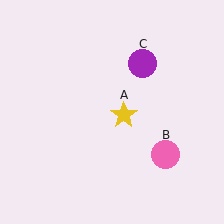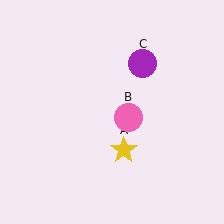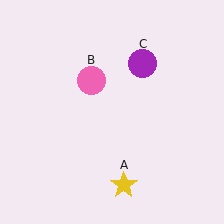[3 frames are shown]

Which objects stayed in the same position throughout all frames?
Purple circle (object C) remained stationary.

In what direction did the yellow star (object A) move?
The yellow star (object A) moved down.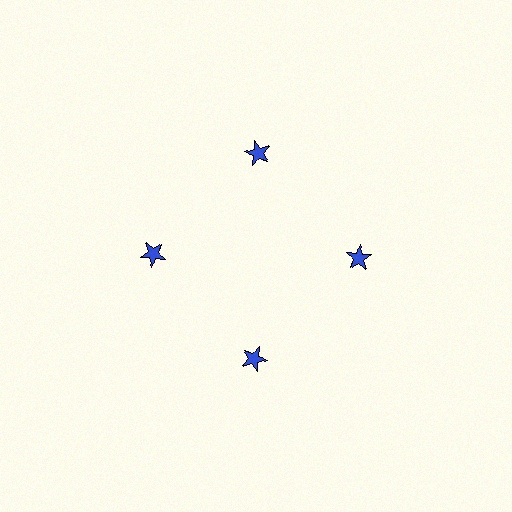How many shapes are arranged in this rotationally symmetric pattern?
There are 4 shapes, arranged in 4 groups of 1.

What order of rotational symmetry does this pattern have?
This pattern has 4-fold rotational symmetry.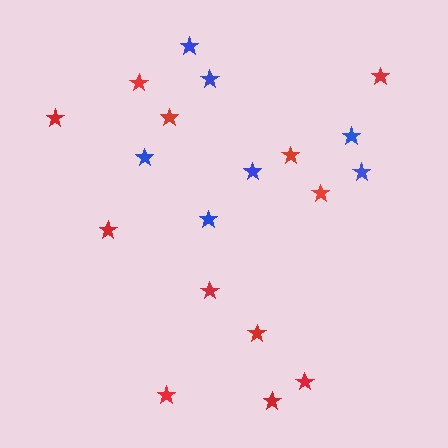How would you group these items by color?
There are 2 groups: one group of red stars (12) and one group of blue stars (7).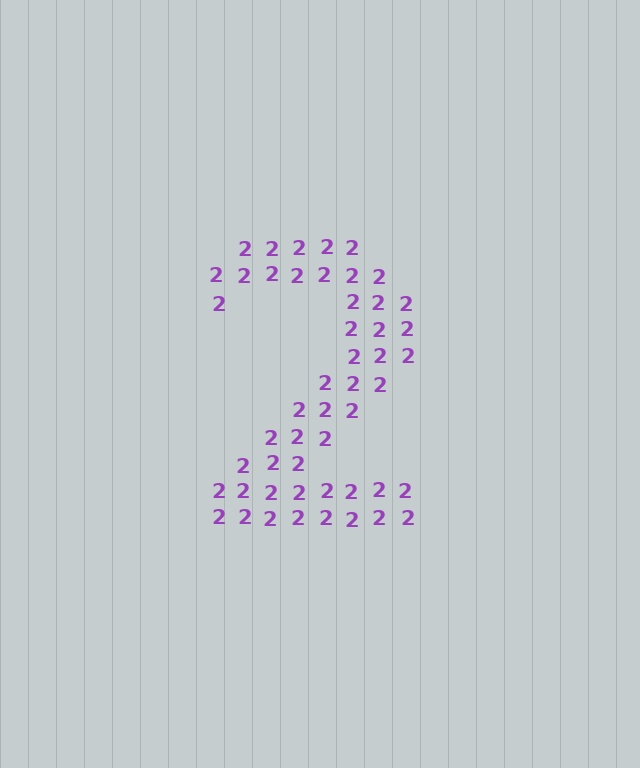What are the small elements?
The small elements are digit 2's.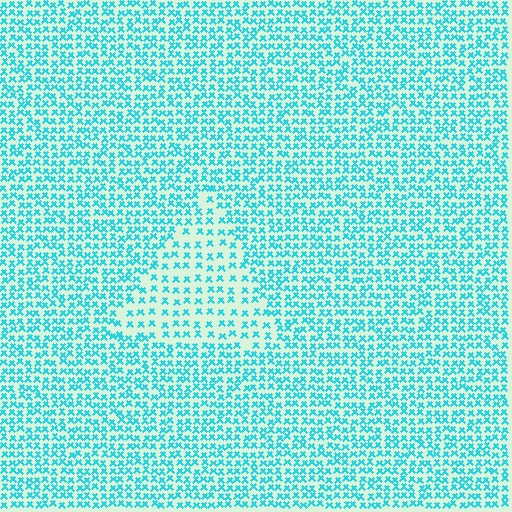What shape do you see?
I see a triangle.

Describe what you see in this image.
The image contains small cyan elements arranged at two different densities. A triangle-shaped region is visible where the elements are less densely packed than the surrounding area.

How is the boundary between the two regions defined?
The boundary is defined by a change in element density (approximately 1.9x ratio). All elements are the same color, size, and shape.